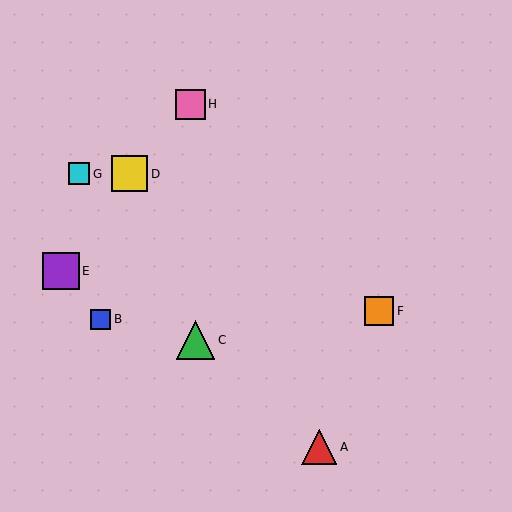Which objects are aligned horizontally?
Objects D, G are aligned horizontally.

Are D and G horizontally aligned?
Yes, both are at y≈174.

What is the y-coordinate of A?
Object A is at y≈447.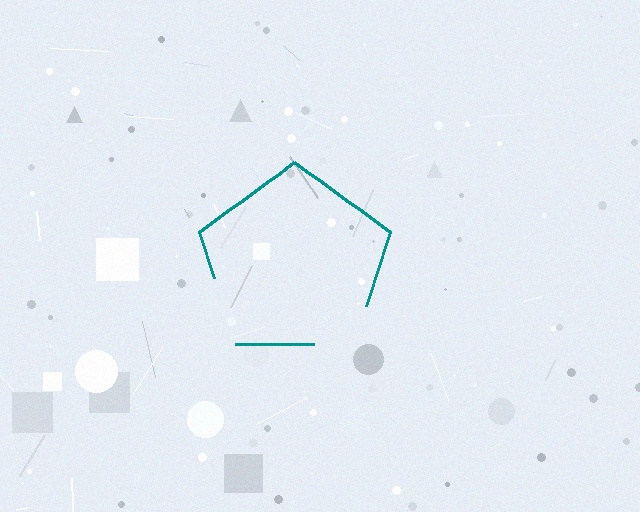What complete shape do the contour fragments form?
The contour fragments form a pentagon.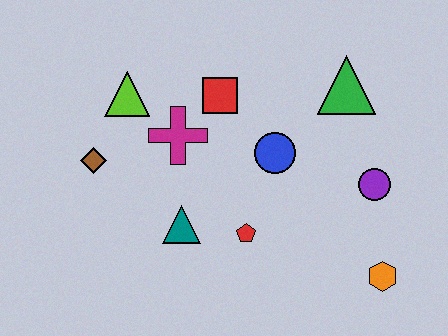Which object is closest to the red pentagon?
The teal triangle is closest to the red pentagon.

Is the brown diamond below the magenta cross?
Yes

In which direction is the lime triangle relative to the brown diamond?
The lime triangle is above the brown diamond.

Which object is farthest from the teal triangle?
The green triangle is farthest from the teal triangle.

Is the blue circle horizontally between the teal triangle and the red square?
No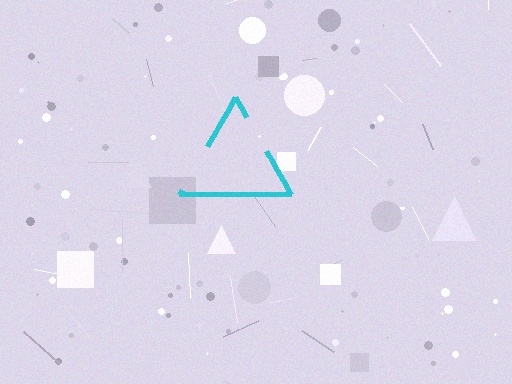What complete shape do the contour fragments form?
The contour fragments form a triangle.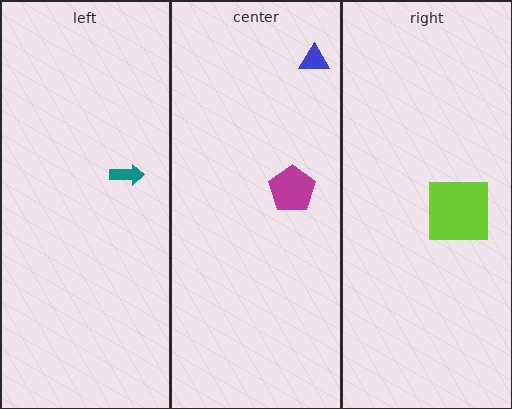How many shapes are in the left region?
1.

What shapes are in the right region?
The lime square.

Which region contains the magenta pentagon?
The center region.